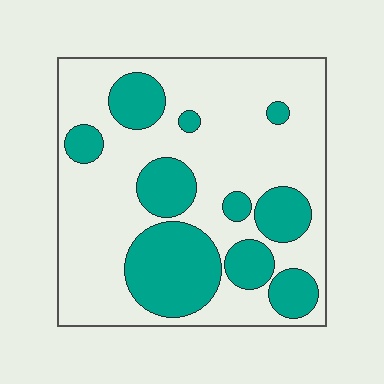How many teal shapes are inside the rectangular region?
10.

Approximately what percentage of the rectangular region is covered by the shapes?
Approximately 30%.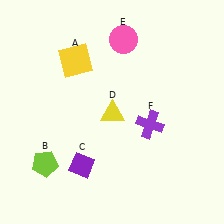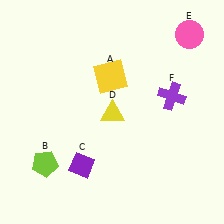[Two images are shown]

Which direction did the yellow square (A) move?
The yellow square (A) moved right.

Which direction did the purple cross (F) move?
The purple cross (F) moved up.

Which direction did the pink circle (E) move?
The pink circle (E) moved right.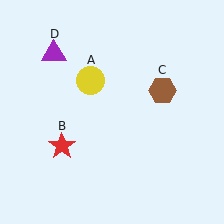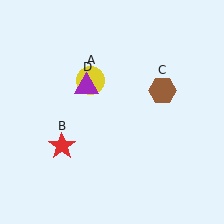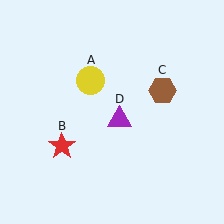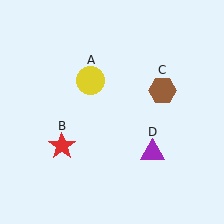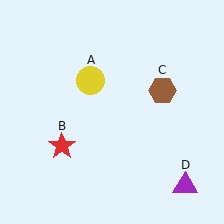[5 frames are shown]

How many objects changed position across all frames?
1 object changed position: purple triangle (object D).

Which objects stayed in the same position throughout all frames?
Yellow circle (object A) and red star (object B) and brown hexagon (object C) remained stationary.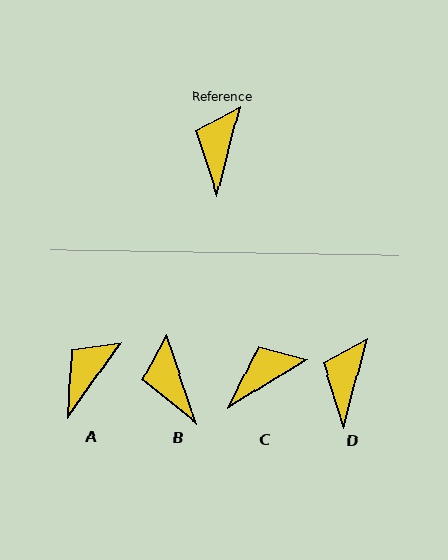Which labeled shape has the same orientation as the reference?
D.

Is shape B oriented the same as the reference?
No, it is off by about 33 degrees.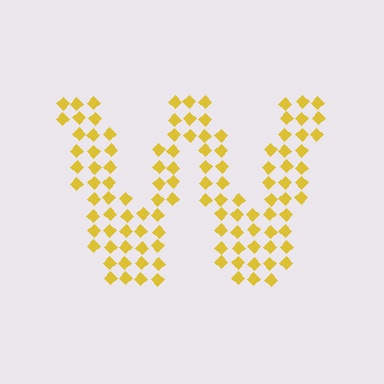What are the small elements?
The small elements are diamonds.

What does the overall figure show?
The overall figure shows the letter W.